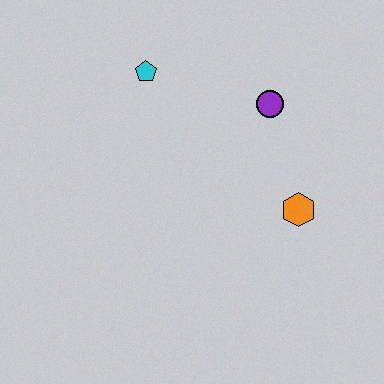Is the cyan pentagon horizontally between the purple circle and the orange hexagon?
No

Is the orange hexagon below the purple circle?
Yes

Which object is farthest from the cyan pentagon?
The orange hexagon is farthest from the cyan pentagon.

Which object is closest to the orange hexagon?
The purple circle is closest to the orange hexagon.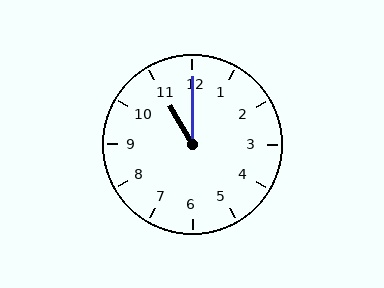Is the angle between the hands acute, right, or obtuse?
It is acute.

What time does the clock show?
11:00.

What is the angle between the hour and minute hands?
Approximately 30 degrees.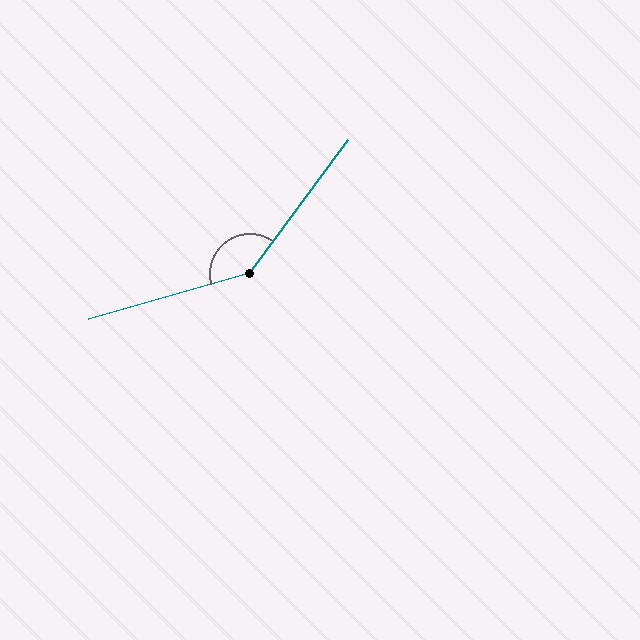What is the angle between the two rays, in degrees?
Approximately 142 degrees.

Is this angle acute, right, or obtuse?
It is obtuse.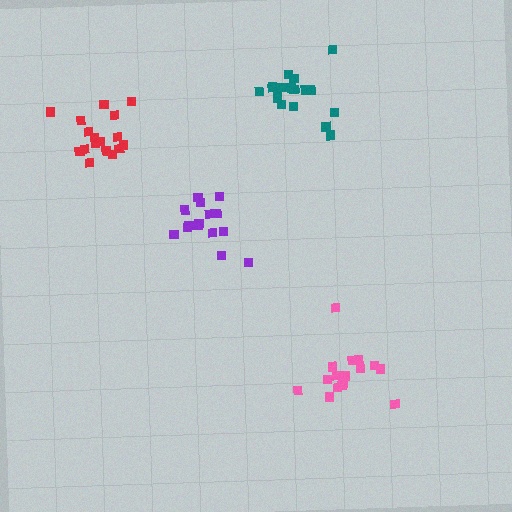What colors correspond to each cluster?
The clusters are colored: red, pink, purple, teal.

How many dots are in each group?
Group 1: 18 dots, Group 2: 16 dots, Group 3: 15 dots, Group 4: 19 dots (68 total).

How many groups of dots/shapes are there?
There are 4 groups.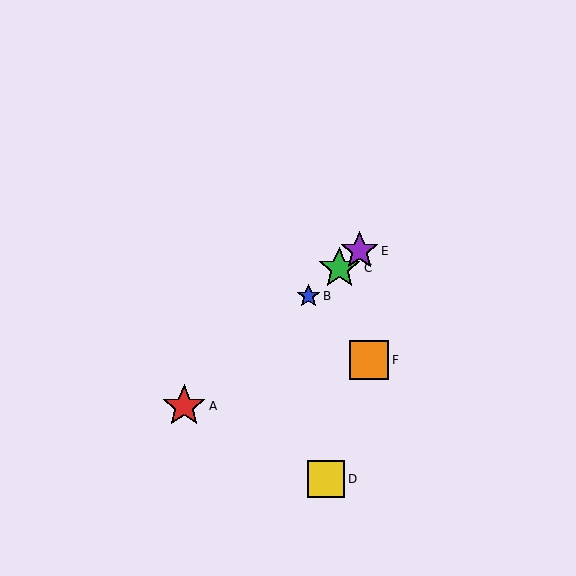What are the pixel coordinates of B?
Object B is at (308, 296).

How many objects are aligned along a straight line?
4 objects (A, B, C, E) are aligned along a straight line.